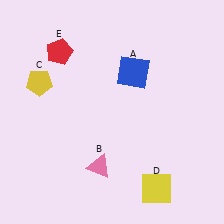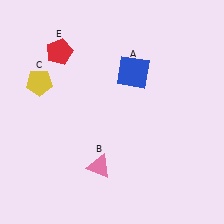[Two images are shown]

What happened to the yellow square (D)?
The yellow square (D) was removed in Image 2. It was in the bottom-right area of Image 1.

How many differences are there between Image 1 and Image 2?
There is 1 difference between the two images.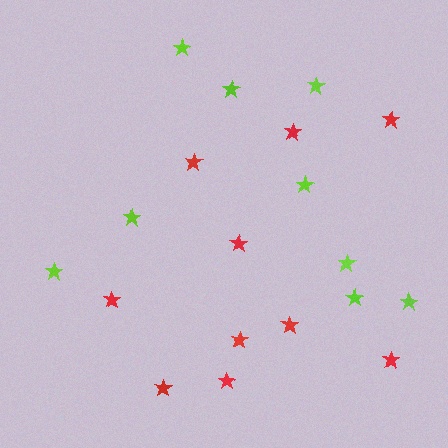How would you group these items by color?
There are 2 groups: one group of red stars (10) and one group of lime stars (9).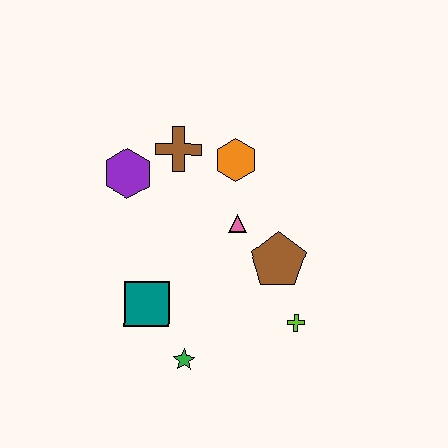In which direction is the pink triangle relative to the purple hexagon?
The pink triangle is to the right of the purple hexagon.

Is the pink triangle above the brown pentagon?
Yes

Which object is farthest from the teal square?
The orange hexagon is farthest from the teal square.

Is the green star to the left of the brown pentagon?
Yes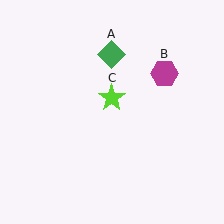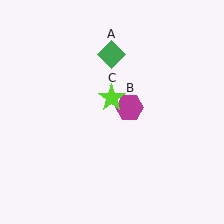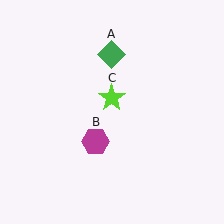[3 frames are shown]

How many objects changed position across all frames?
1 object changed position: magenta hexagon (object B).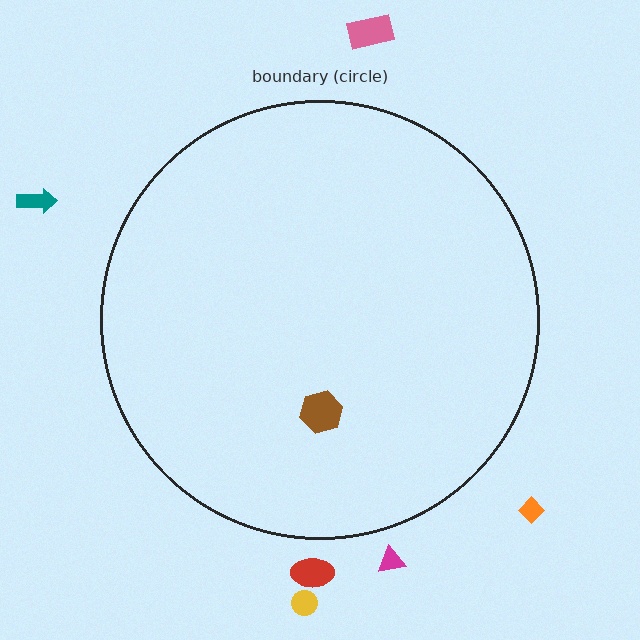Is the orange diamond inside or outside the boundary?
Outside.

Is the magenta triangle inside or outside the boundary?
Outside.